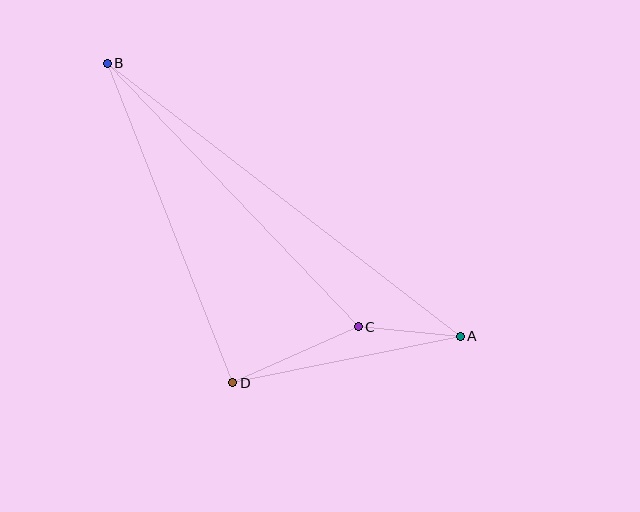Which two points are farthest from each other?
Points A and B are farthest from each other.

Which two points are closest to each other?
Points A and C are closest to each other.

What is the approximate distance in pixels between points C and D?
The distance between C and D is approximately 137 pixels.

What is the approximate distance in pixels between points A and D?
The distance between A and D is approximately 232 pixels.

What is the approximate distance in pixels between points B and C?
The distance between B and C is approximately 364 pixels.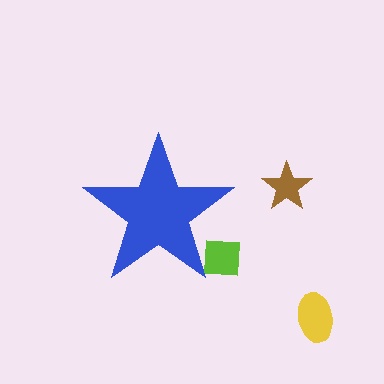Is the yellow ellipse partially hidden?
No, the yellow ellipse is fully visible.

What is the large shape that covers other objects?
A blue star.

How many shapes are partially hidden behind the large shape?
1 shape is partially hidden.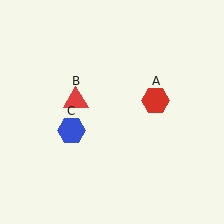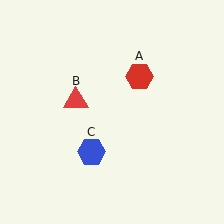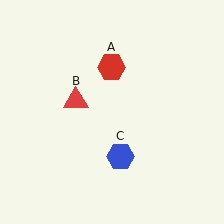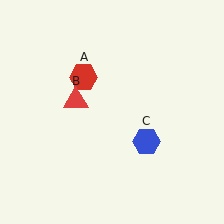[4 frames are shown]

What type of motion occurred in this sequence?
The red hexagon (object A), blue hexagon (object C) rotated counterclockwise around the center of the scene.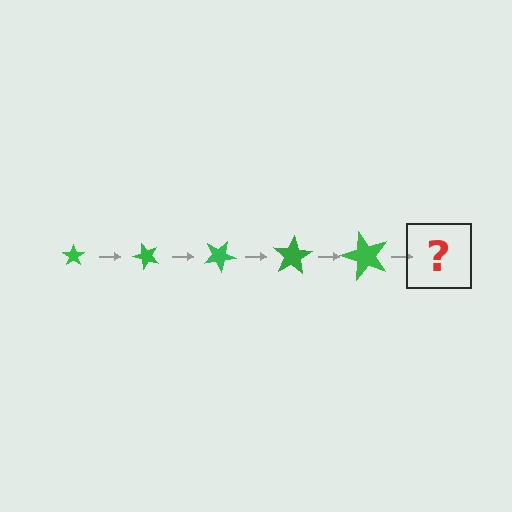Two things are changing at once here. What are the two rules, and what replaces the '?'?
The two rules are that the star grows larger each step and it rotates 50 degrees each step. The '?' should be a star, larger than the previous one and rotated 250 degrees from the start.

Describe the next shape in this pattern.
It should be a star, larger than the previous one and rotated 250 degrees from the start.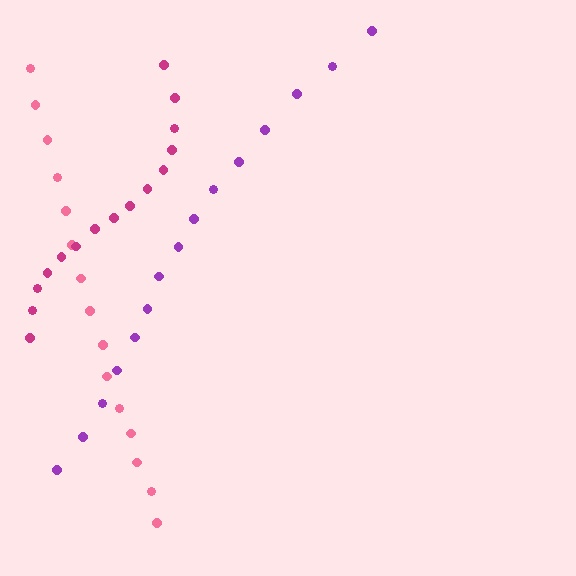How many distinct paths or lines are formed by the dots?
There are 3 distinct paths.